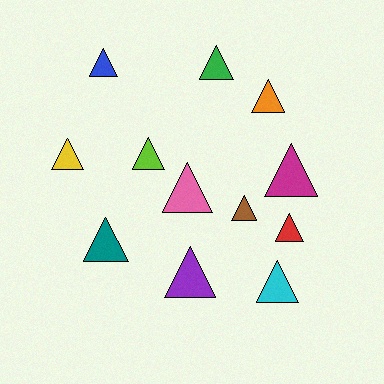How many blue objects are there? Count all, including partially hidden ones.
There is 1 blue object.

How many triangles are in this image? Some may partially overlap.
There are 12 triangles.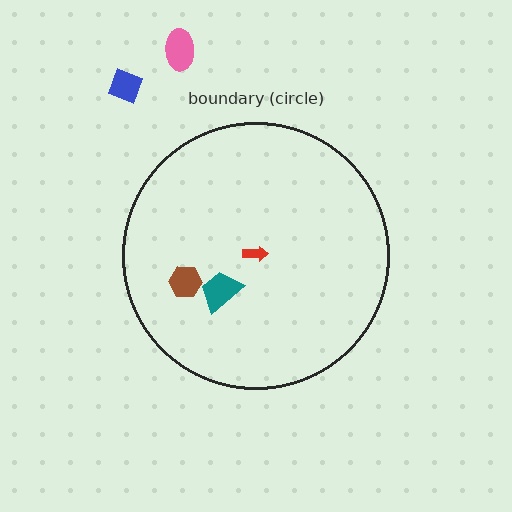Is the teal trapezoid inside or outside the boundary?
Inside.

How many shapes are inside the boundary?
3 inside, 2 outside.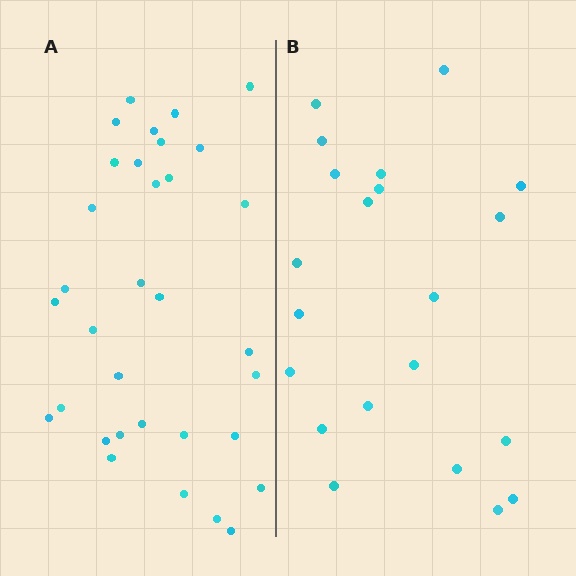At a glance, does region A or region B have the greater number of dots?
Region A (the left region) has more dots.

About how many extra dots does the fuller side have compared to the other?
Region A has roughly 12 or so more dots than region B.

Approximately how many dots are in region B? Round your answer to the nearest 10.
About 20 dots. (The exact count is 21, which rounds to 20.)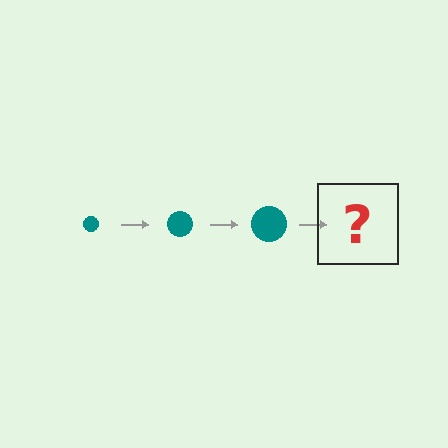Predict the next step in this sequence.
The next step is a teal circle, larger than the previous one.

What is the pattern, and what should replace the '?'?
The pattern is that the circle gets progressively larger each step. The '?' should be a teal circle, larger than the previous one.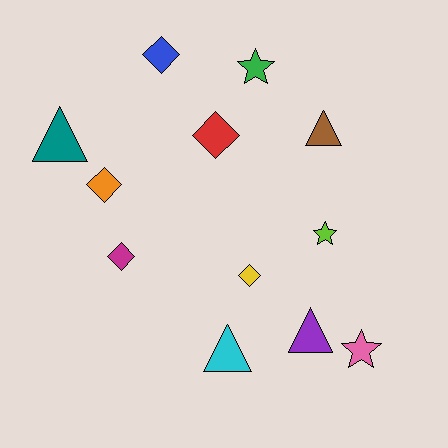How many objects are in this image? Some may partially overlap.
There are 12 objects.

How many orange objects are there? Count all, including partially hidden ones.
There is 1 orange object.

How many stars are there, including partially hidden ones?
There are 3 stars.